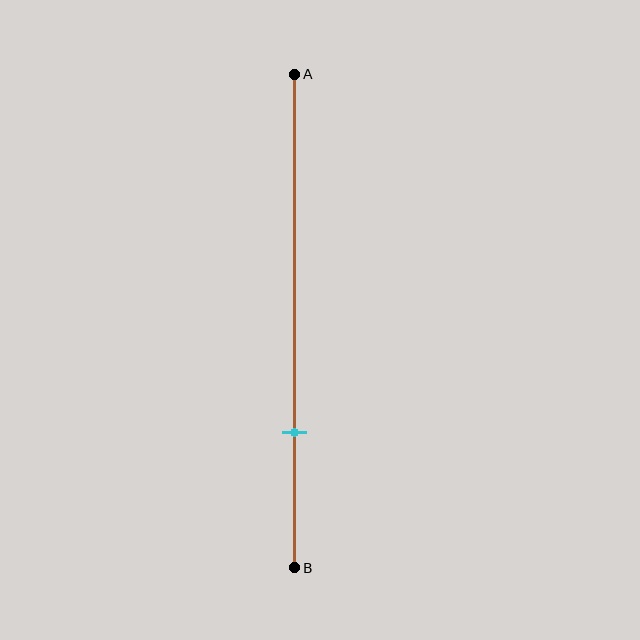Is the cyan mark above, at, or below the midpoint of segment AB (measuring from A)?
The cyan mark is below the midpoint of segment AB.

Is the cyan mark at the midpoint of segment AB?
No, the mark is at about 75% from A, not at the 50% midpoint.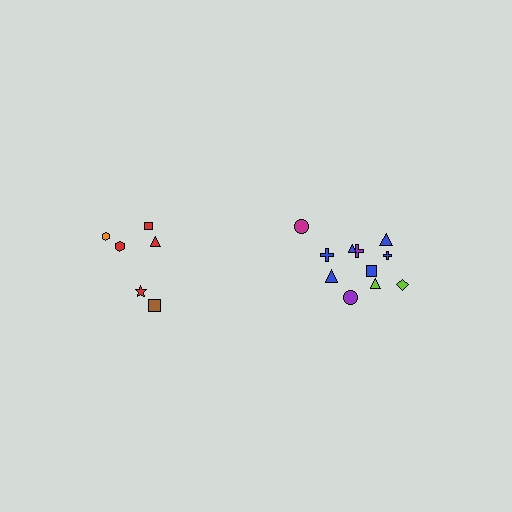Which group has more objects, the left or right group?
The right group.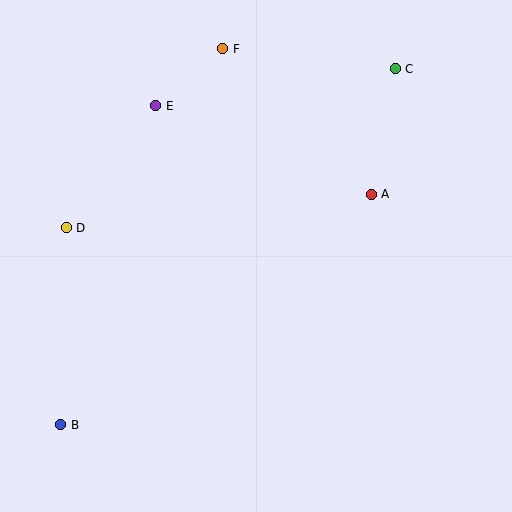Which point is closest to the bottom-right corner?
Point A is closest to the bottom-right corner.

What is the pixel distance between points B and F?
The distance between B and F is 410 pixels.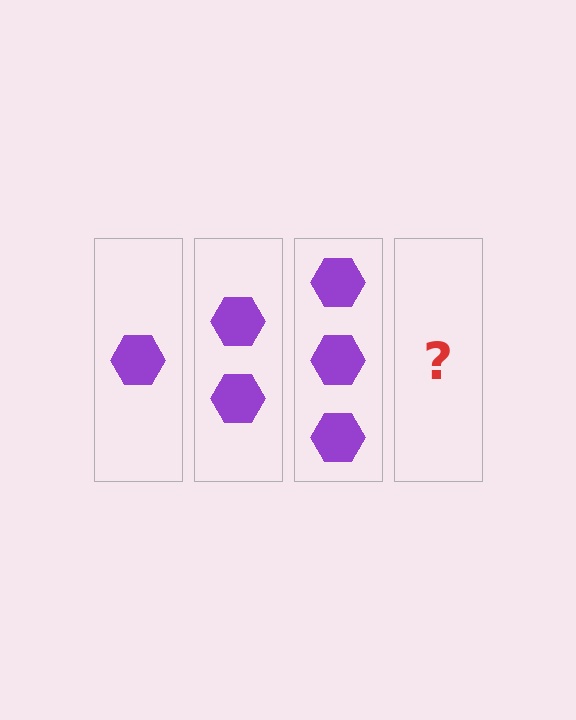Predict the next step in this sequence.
The next step is 4 hexagons.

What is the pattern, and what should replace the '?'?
The pattern is that each step adds one more hexagon. The '?' should be 4 hexagons.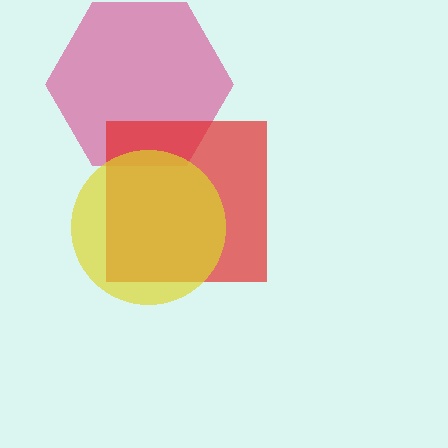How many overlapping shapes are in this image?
There are 3 overlapping shapes in the image.